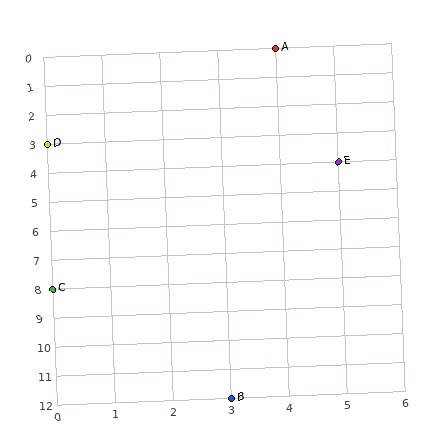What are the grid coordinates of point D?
Point D is at grid coordinates (0, 3).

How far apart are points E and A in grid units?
Points E and A are 1 column and 4 rows apart (about 4.1 grid units diagonally).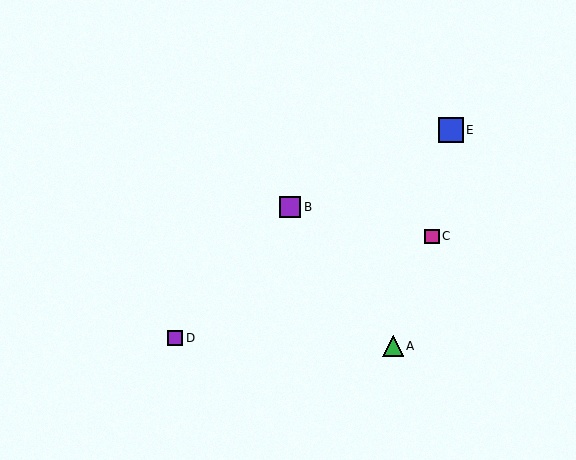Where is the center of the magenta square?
The center of the magenta square is at (432, 236).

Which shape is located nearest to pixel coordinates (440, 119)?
The blue square (labeled E) at (451, 130) is nearest to that location.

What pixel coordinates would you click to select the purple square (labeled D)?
Click at (175, 338) to select the purple square D.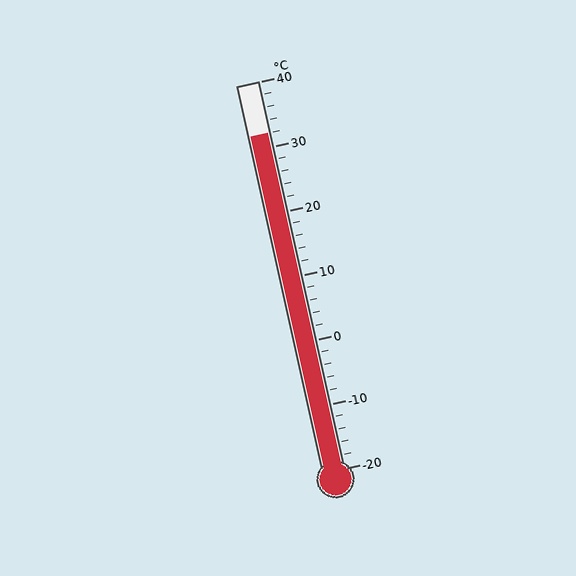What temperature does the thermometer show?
The thermometer shows approximately 32°C.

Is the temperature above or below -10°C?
The temperature is above -10°C.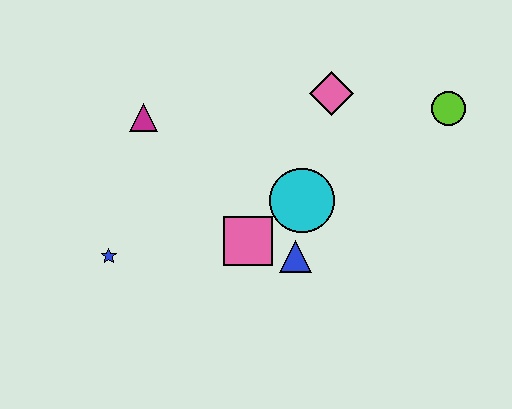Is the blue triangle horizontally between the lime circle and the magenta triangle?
Yes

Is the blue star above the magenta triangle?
No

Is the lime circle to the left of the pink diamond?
No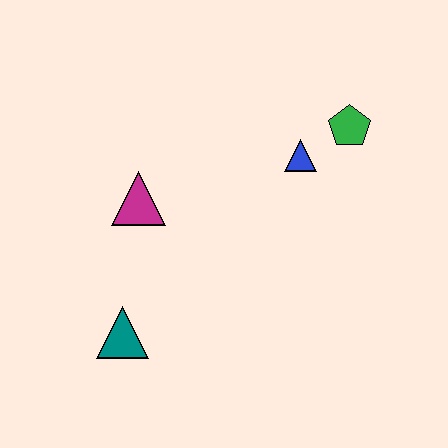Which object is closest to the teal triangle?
The magenta triangle is closest to the teal triangle.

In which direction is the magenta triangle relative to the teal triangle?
The magenta triangle is above the teal triangle.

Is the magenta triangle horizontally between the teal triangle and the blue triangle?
Yes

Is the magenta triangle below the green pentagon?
Yes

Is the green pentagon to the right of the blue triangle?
Yes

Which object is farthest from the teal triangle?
The green pentagon is farthest from the teal triangle.